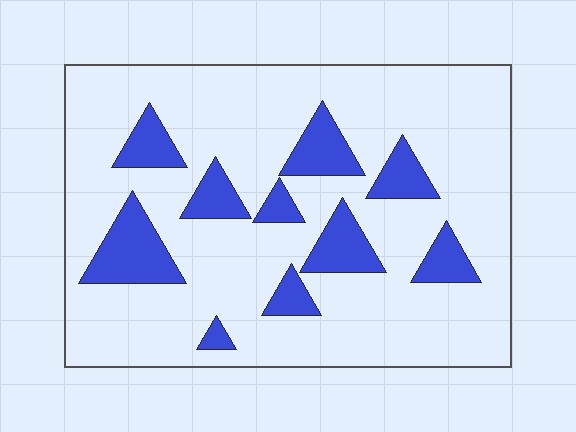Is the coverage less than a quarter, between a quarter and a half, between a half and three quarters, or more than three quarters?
Less than a quarter.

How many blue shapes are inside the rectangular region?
10.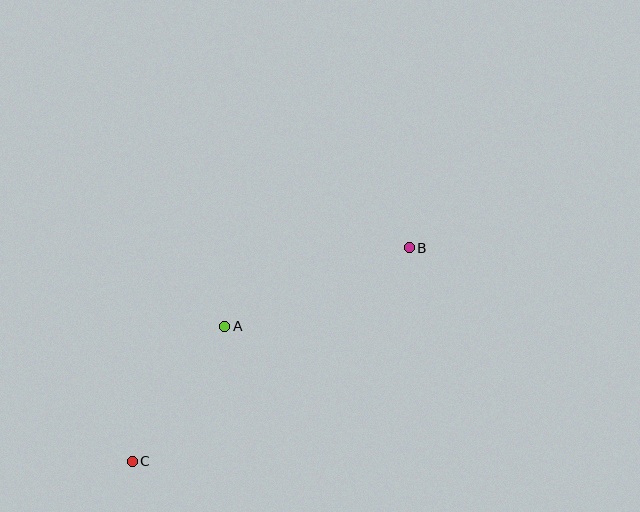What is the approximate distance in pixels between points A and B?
The distance between A and B is approximately 201 pixels.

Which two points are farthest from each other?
Points B and C are farthest from each other.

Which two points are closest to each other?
Points A and C are closest to each other.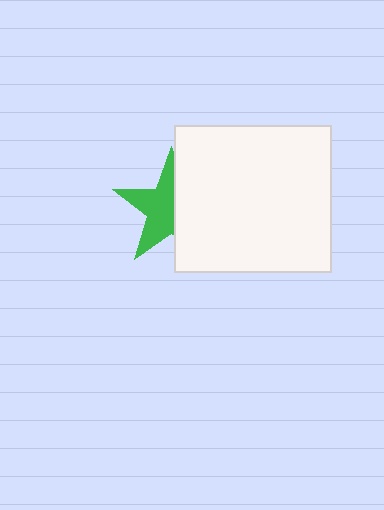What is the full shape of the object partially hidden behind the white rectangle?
The partially hidden object is a green star.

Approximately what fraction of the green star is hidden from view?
Roughly 45% of the green star is hidden behind the white rectangle.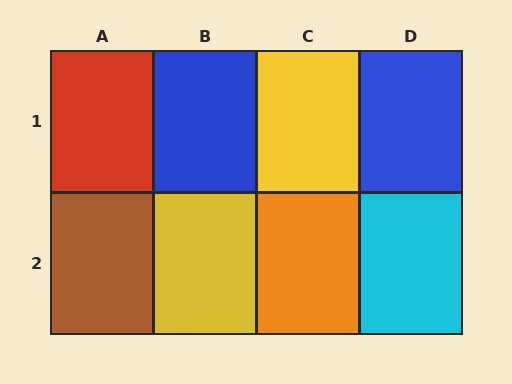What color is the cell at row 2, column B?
Yellow.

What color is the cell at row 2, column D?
Cyan.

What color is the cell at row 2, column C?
Orange.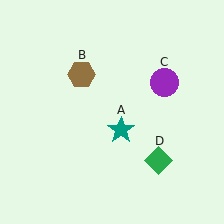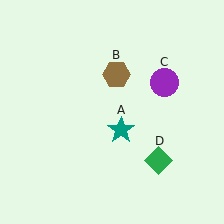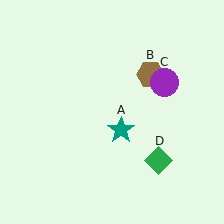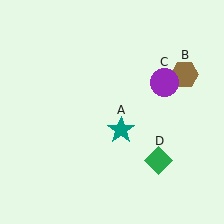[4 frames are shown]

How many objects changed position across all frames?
1 object changed position: brown hexagon (object B).